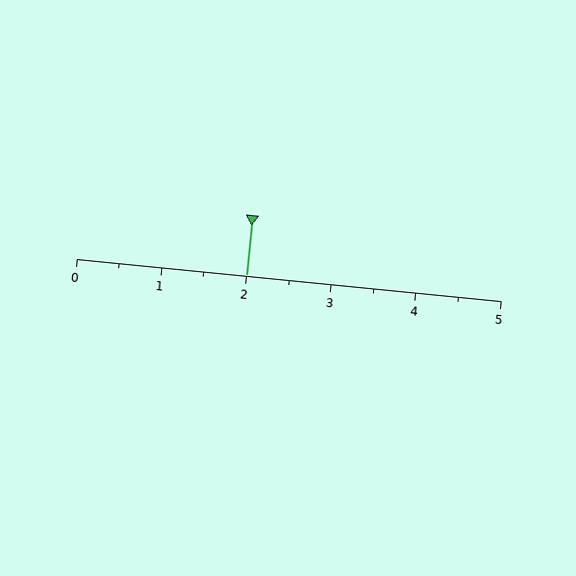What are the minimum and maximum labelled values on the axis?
The axis runs from 0 to 5.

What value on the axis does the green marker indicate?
The marker indicates approximately 2.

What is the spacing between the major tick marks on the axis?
The major ticks are spaced 1 apart.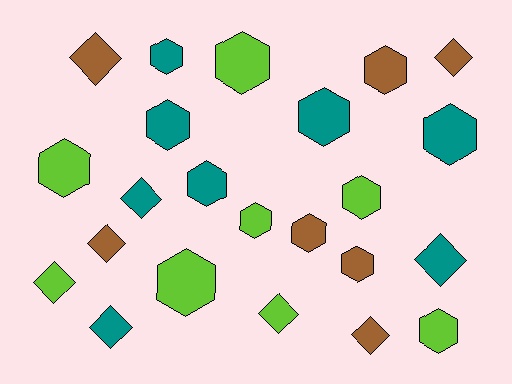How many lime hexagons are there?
There are 6 lime hexagons.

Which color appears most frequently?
Lime, with 8 objects.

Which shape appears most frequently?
Hexagon, with 14 objects.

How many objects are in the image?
There are 23 objects.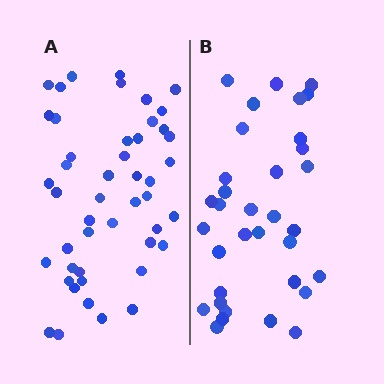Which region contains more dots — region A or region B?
Region A (the left region) has more dots.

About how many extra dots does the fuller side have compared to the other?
Region A has approximately 15 more dots than region B.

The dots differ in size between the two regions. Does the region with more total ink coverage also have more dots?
No. Region B has more total ink coverage because its dots are larger, but region A actually contains more individual dots. Total area can be misleading — the number of items is what matters here.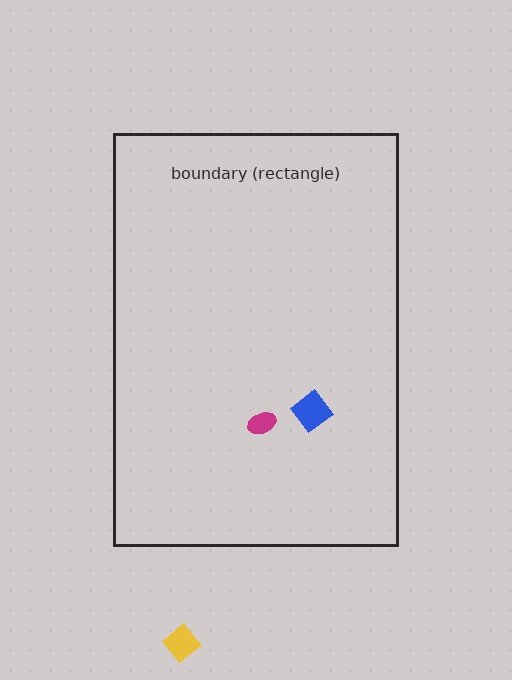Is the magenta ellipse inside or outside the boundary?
Inside.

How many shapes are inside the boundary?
2 inside, 1 outside.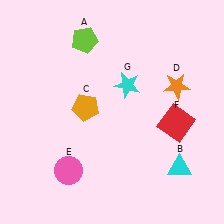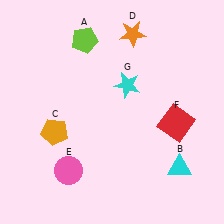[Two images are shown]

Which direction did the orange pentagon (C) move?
The orange pentagon (C) moved left.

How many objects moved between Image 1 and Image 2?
2 objects moved between the two images.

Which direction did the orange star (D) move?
The orange star (D) moved up.